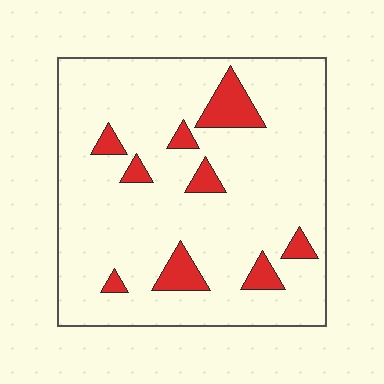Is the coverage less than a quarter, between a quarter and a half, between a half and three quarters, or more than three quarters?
Less than a quarter.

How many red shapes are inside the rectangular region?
9.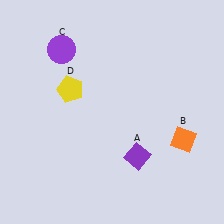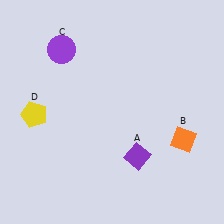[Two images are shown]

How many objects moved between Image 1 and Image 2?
1 object moved between the two images.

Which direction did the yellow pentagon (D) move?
The yellow pentagon (D) moved left.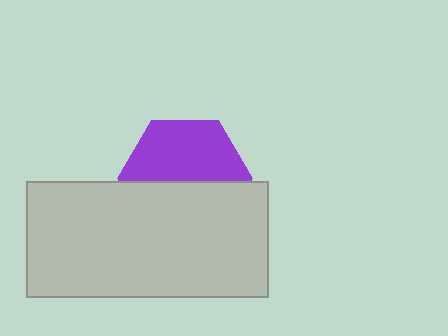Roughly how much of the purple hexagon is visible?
About half of it is visible (roughly 53%).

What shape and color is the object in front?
The object in front is a light gray rectangle.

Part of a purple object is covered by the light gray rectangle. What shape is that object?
It is a hexagon.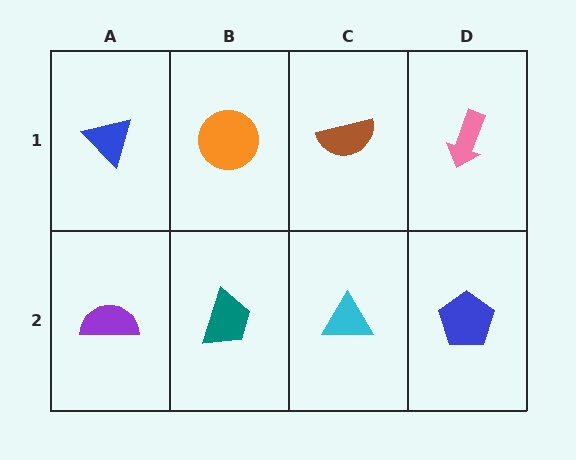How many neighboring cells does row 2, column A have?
2.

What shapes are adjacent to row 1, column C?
A cyan triangle (row 2, column C), an orange circle (row 1, column B), a pink arrow (row 1, column D).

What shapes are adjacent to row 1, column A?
A purple semicircle (row 2, column A), an orange circle (row 1, column B).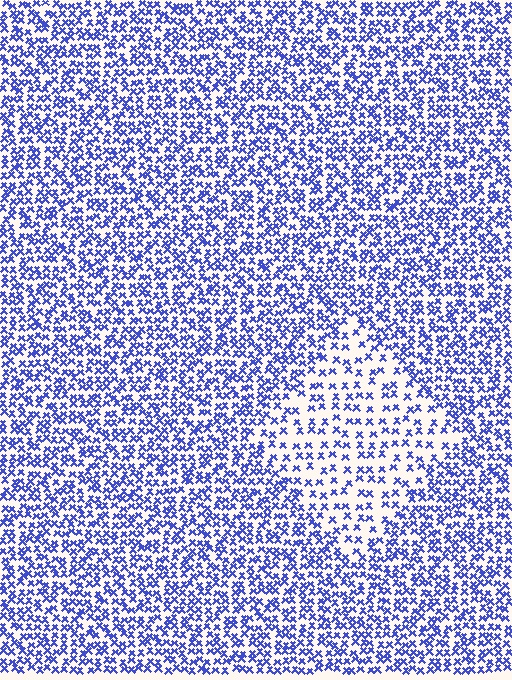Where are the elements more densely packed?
The elements are more densely packed outside the diamond boundary.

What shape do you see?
I see a diamond.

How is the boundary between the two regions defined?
The boundary is defined by a change in element density (approximately 2.0x ratio). All elements are the same color, size, and shape.